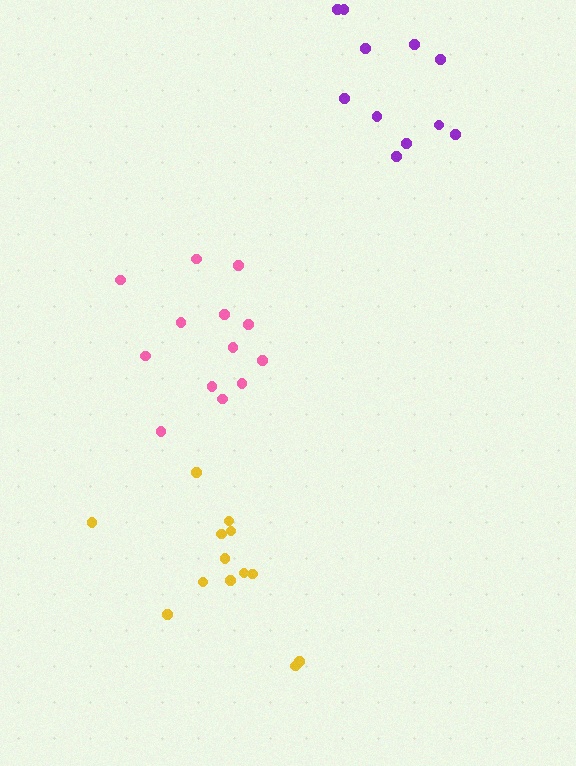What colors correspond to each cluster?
The clusters are colored: purple, pink, yellow.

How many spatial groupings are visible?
There are 3 spatial groupings.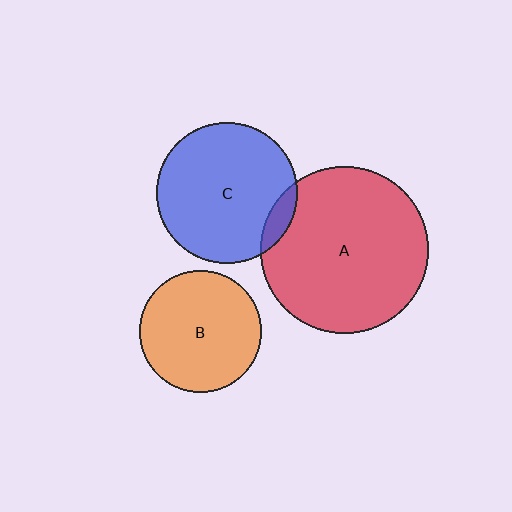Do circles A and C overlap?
Yes.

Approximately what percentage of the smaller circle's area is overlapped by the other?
Approximately 10%.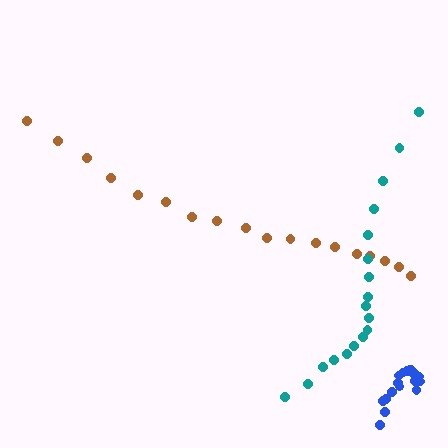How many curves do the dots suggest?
There are 3 distinct paths.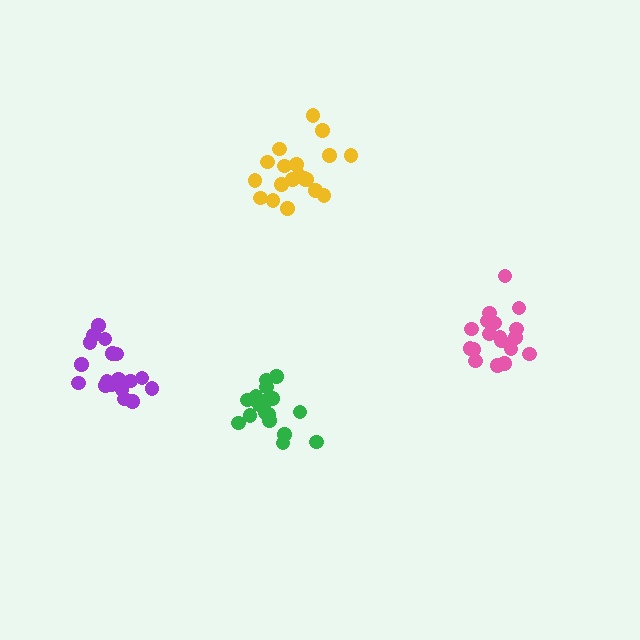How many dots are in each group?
Group 1: 18 dots, Group 2: 18 dots, Group 3: 19 dots, Group 4: 20 dots (75 total).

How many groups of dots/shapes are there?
There are 4 groups.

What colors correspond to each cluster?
The clusters are colored: pink, green, purple, yellow.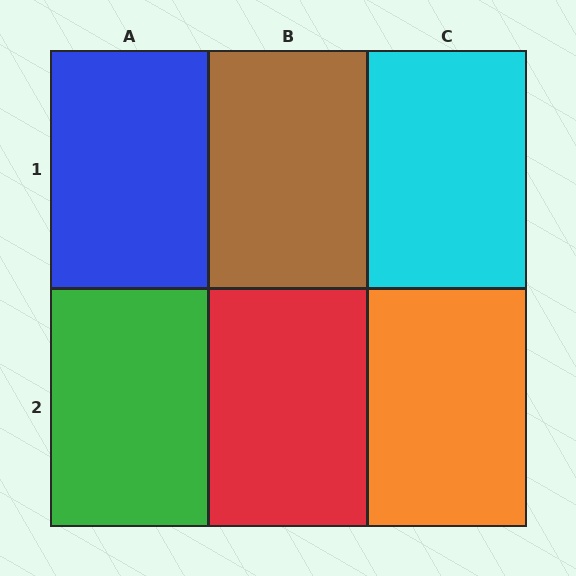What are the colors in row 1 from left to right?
Blue, brown, cyan.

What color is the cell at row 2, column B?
Red.